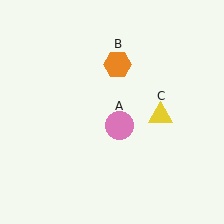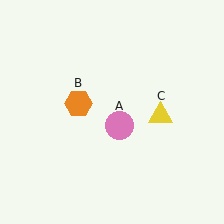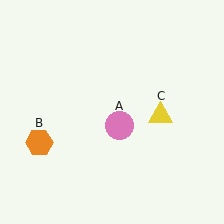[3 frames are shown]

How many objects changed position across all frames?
1 object changed position: orange hexagon (object B).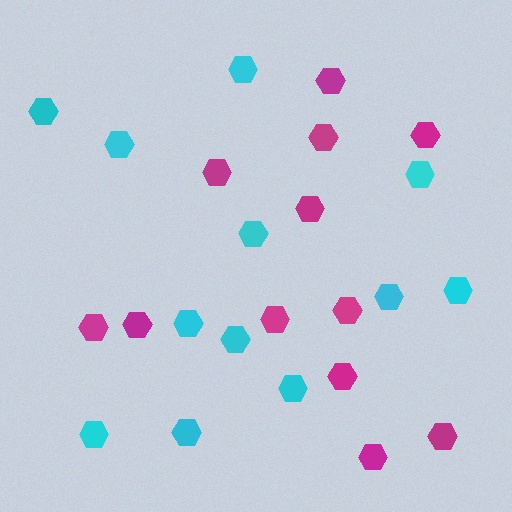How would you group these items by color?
There are 2 groups: one group of cyan hexagons (12) and one group of magenta hexagons (12).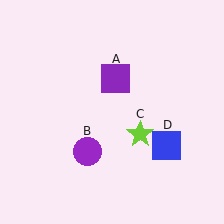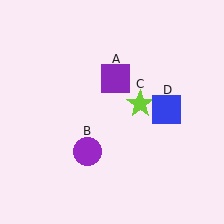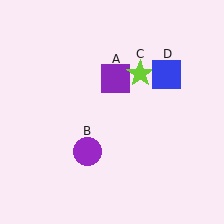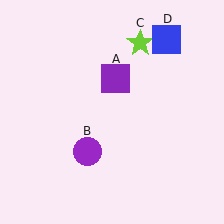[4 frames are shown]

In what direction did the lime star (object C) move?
The lime star (object C) moved up.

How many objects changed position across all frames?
2 objects changed position: lime star (object C), blue square (object D).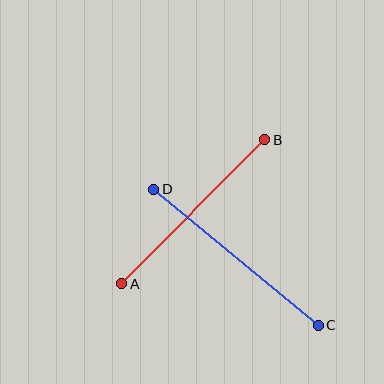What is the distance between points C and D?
The distance is approximately 213 pixels.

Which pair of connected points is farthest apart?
Points C and D are farthest apart.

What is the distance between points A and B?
The distance is approximately 203 pixels.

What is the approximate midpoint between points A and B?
The midpoint is at approximately (193, 212) pixels.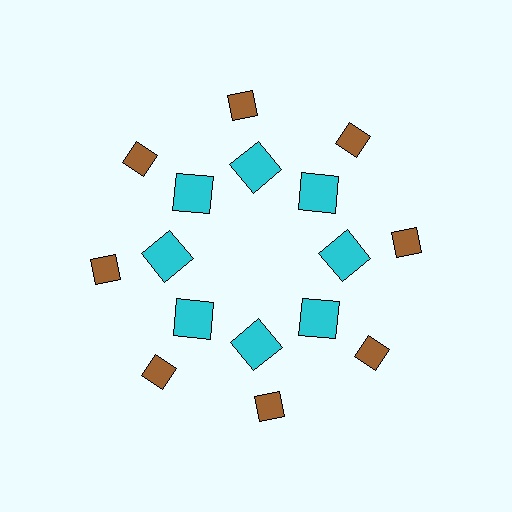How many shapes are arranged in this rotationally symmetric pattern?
There are 16 shapes, arranged in 8 groups of 2.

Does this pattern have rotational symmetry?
Yes, this pattern has 8-fold rotational symmetry. It looks the same after rotating 45 degrees around the center.